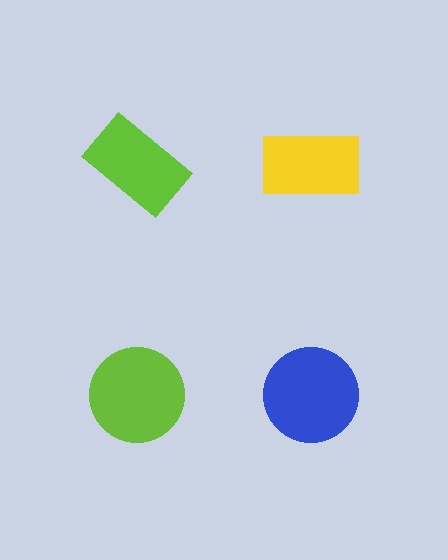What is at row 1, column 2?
A yellow rectangle.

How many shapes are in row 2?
2 shapes.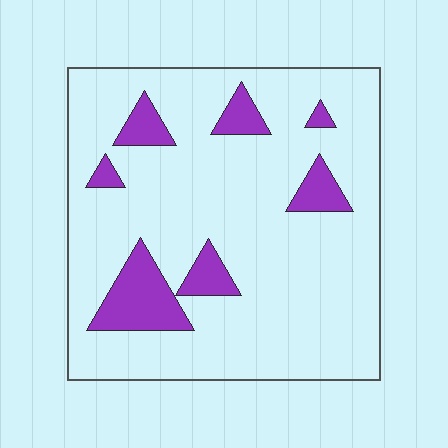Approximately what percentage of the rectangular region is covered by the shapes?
Approximately 15%.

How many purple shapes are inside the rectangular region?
7.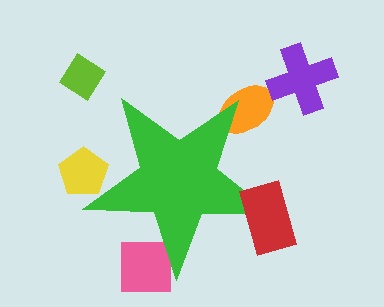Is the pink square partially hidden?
Yes, the pink square is partially hidden behind the green star.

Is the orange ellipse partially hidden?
Yes, the orange ellipse is partially hidden behind the green star.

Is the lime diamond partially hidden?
No, the lime diamond is fully visible.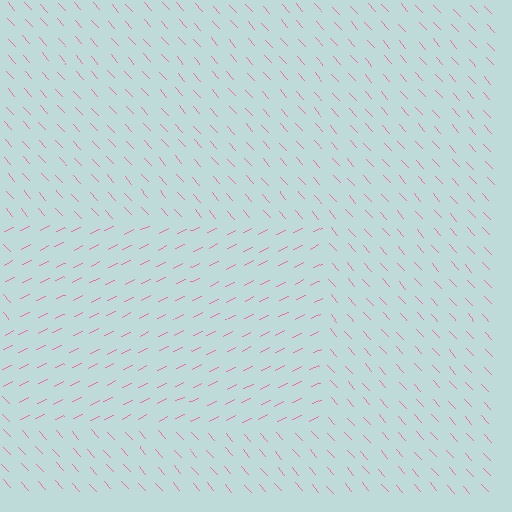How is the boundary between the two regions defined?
The boundary is defined purely by a change in line orientation (approximately 74 degrees difference). All lines are the same color and thickness.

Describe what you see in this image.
The image is filled with small pink line segments. A rectangle region in the image has lines oriented differently from the surrounding lines, creating a visible texture boundary.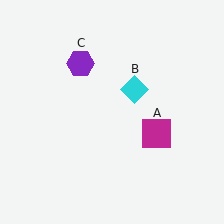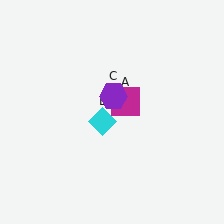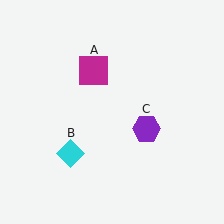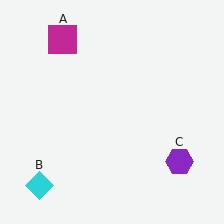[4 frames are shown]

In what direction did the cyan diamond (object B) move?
The cyan diamond (object B) moved down and to the left.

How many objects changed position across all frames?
3 objects changed position: magenta square (object A), cyan diamond (object B), purple hexagon (object C).